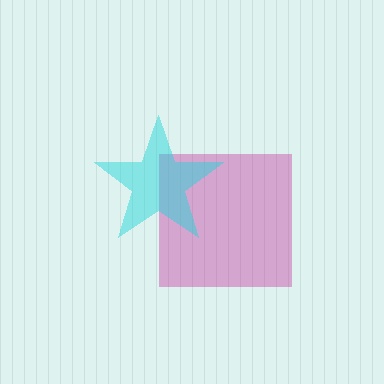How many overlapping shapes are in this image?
There are 2 overlapping shapes in the image.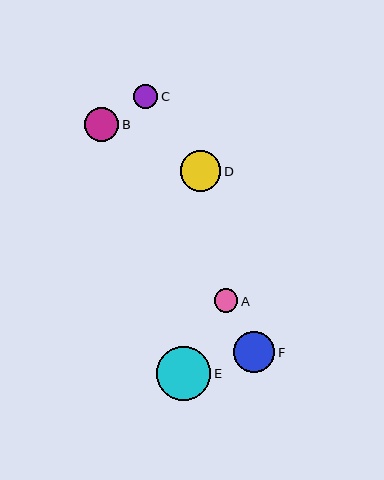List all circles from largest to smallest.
From largest to smallest: E, F, D, B, C, A.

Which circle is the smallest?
Circle A is the smallest with a size of approximately 23 pixels.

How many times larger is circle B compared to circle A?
Circle B is approximately 1.5 times the size of circle A.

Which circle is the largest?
Circle E is the largest with a size of approximately 54 pixels.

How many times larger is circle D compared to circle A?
Circle D is approximately 1.7 times the size of circle A.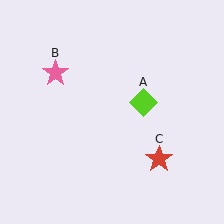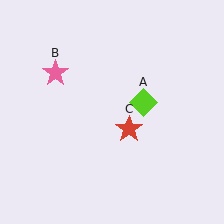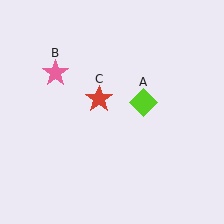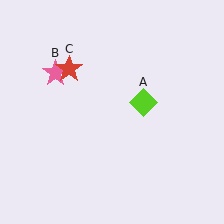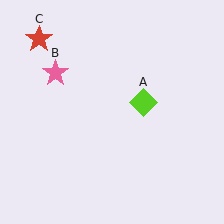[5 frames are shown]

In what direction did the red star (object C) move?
The red star (object C) moved up and to the left.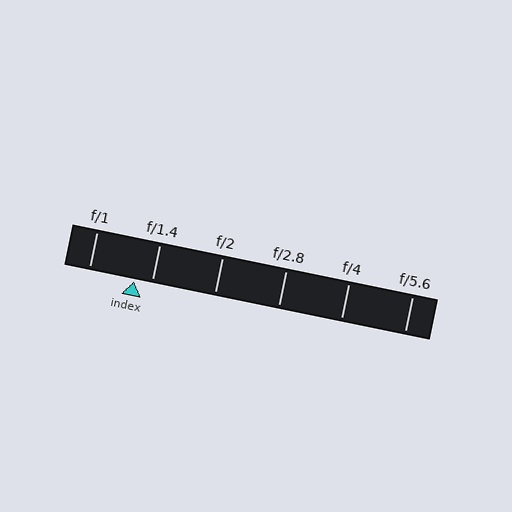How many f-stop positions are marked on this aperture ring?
There are 6 f-stop positions marked.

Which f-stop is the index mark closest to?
The index mark is closest to f/1.4.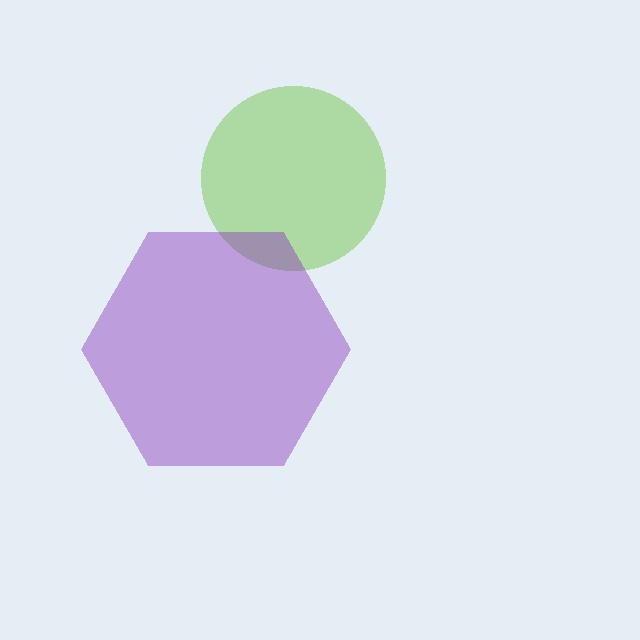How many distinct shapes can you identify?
There are 2 distinct shapes: a lime circle, a purple hexagon.